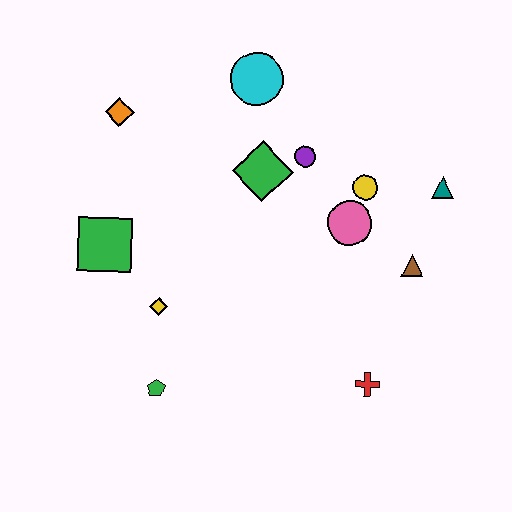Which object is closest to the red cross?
The brown triangle is closest to the red cross.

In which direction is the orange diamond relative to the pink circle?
The orange diamond is to the left of the pink circle.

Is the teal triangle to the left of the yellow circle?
No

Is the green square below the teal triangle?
Yes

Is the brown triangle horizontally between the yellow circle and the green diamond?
No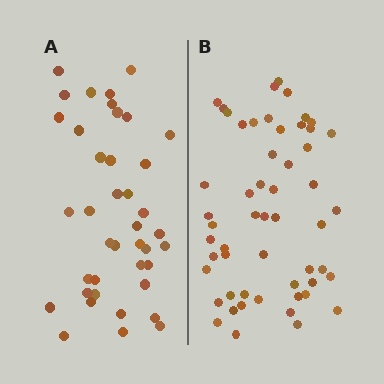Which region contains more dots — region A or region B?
Region B (the right region) has more dots.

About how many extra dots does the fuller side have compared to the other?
Region B has approximately 15 more dots than region A.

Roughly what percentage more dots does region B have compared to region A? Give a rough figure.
About 35% more.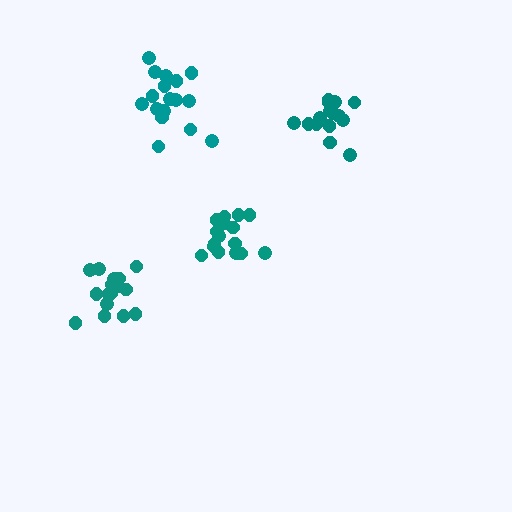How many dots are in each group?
Group 1: 16 dots, Group 2: 17 dots, Group 3: 15 dots, Group 4: 16 dots (64 total).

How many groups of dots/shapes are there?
There are 4 groups.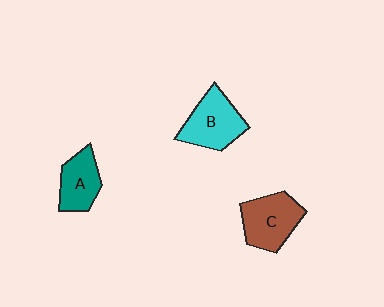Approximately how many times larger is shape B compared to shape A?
Approximately 1.3 times.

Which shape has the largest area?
Shape B (cyan).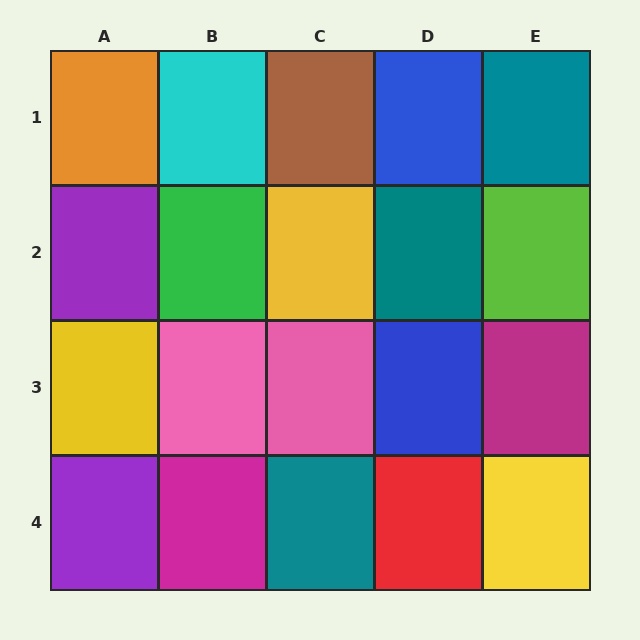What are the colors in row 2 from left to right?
Purple, green, yellow, teal, lime.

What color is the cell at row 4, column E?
Yellow.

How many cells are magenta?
2 cells are magenta.